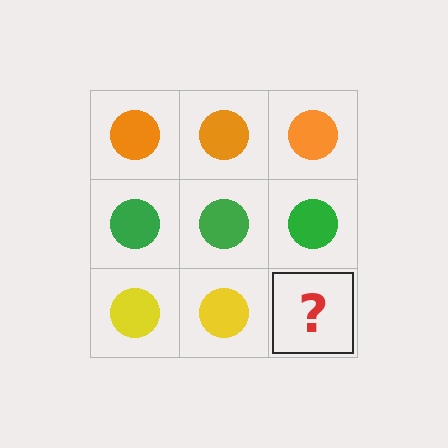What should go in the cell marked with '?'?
The missing cell should contain a yellow circle.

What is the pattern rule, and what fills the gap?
The rule is that each row has a consistent color. The gap should be filled with a yellow circle.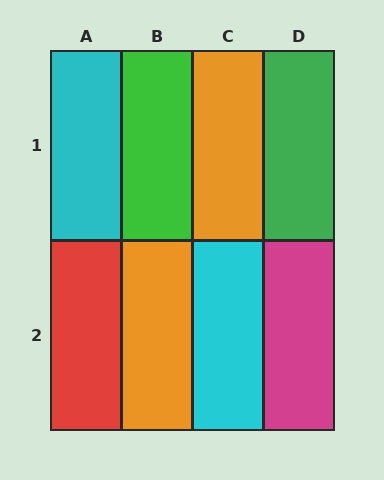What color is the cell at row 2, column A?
Red.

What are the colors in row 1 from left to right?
Cyan, green, orange, green.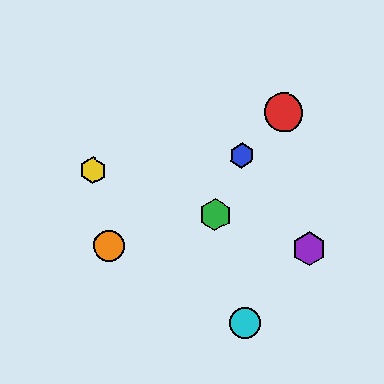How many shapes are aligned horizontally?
2 shapes (the purple hexagon, the orange circle) are aligned horizontally.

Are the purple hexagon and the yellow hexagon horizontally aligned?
No, the purple hexagon is at y≈249 and the yellow hexagon is at y≈170.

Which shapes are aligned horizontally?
The purple hexagon, the orange circle are aligned horizontally.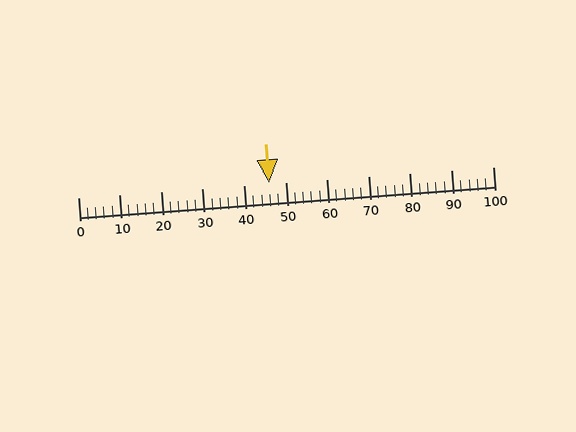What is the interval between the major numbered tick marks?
The major tick marks are spaced 10 units apart.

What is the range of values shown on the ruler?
The ruler shows values from 0 to 100.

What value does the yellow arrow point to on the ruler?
The yellow arrow points to approximately 46.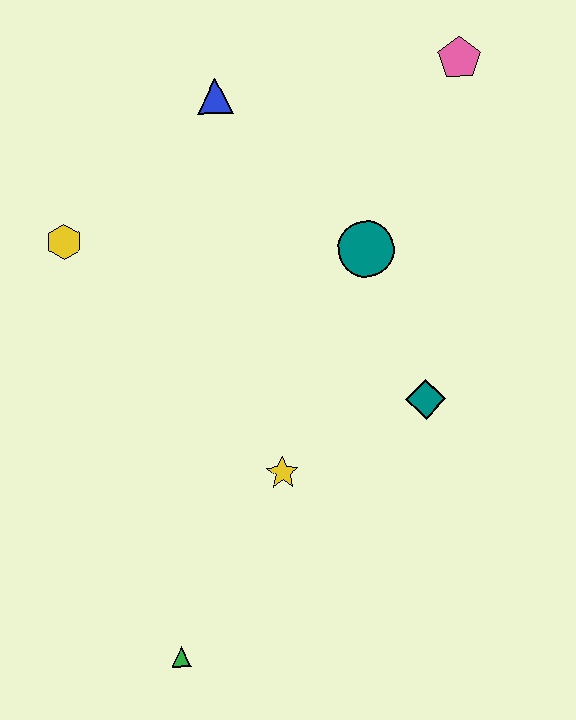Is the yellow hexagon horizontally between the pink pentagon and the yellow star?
No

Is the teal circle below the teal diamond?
No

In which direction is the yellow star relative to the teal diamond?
The yellow star is to the left of the teal diamond.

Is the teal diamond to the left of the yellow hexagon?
No